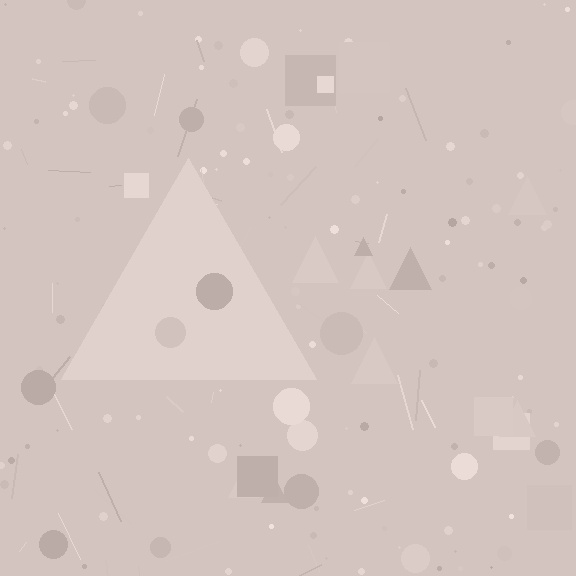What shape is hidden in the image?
A triangle is hidden in the image.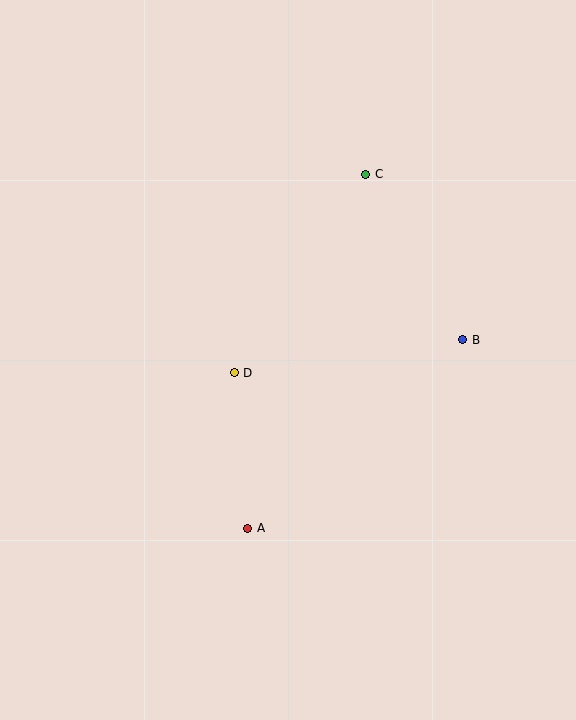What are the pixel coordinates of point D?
Point D is at (234, 373).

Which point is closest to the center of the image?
Point D at (234, 373) is closest to the center.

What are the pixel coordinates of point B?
Point B is at (463, 340).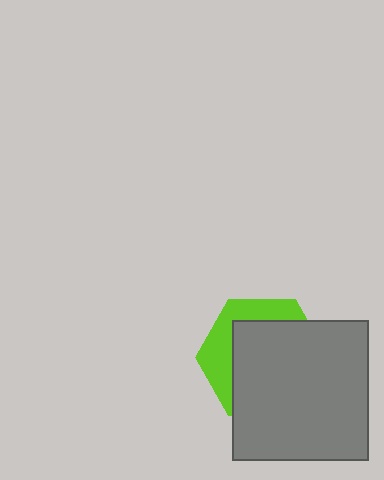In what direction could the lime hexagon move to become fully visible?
The lime hexagon could move toward the upper-left. That would shift it out from behind the gray rectangle entirely.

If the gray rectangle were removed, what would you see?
You would see the complete lime hexagon.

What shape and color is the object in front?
The object in front is a gray rectangle.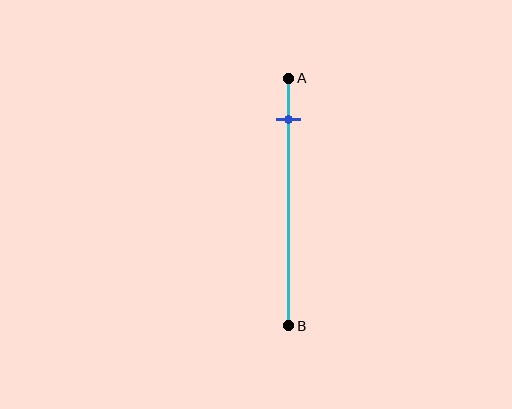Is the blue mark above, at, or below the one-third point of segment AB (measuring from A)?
The blue mark is above the one-third point of segment AB.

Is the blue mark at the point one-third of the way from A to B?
No, the mark is at about 15% from A, not at the 33% one-third point.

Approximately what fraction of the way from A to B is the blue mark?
The blue mark is approximately 15% of the way from A to B.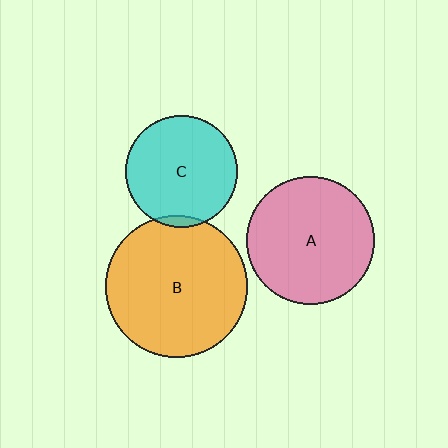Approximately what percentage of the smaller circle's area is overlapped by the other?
Approximately 5%.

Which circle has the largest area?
Circle B (orange).